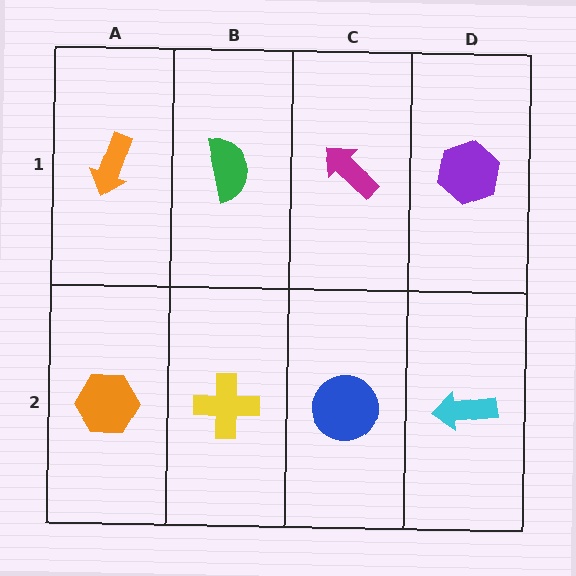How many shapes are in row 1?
4 shapes.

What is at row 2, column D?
A cyan arrow.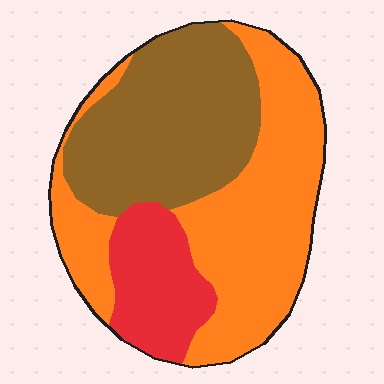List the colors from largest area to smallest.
From largest to smallest: orange, brown, red.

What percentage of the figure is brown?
Brown covers roughly 35% of the figure.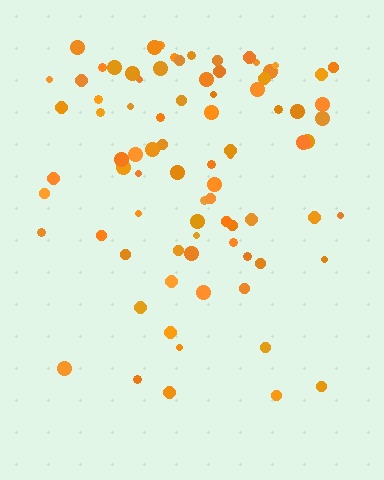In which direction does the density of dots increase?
From bottom to top, with the top side densest.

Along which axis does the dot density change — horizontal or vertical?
Vertical.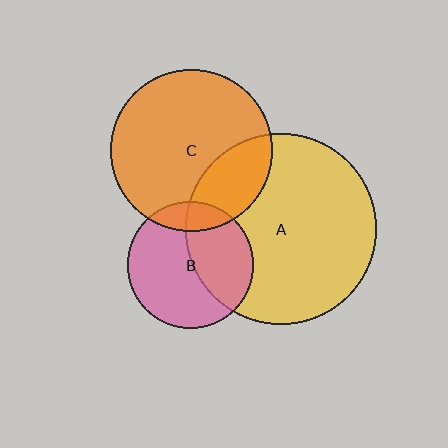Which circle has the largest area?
Circle A (yellow).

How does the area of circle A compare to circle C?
Approximately 1.4 times.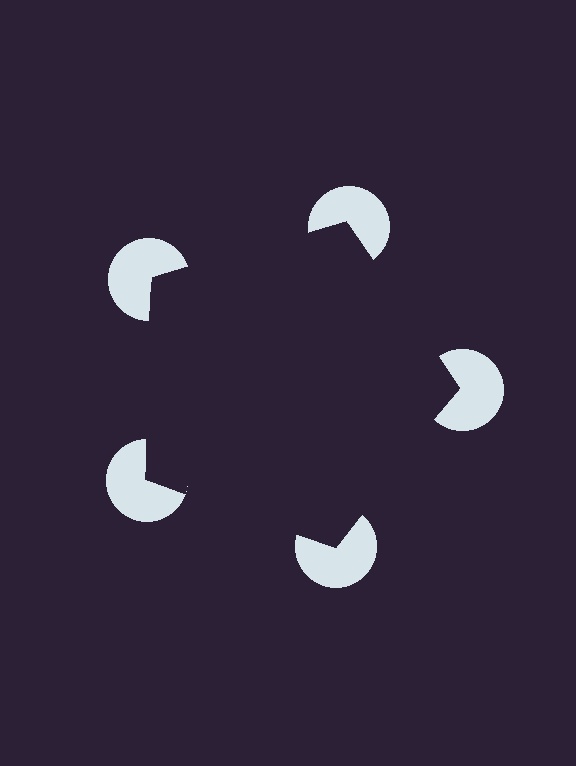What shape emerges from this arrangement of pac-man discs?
An illusory pentagon — its edges are inferred from the aligned wedge cuts in the pac-man discs, not physically drawn.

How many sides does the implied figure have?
5 sides.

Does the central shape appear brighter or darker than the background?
It typically appears slightly darker than the background, even though no actual brightness change is drawn.